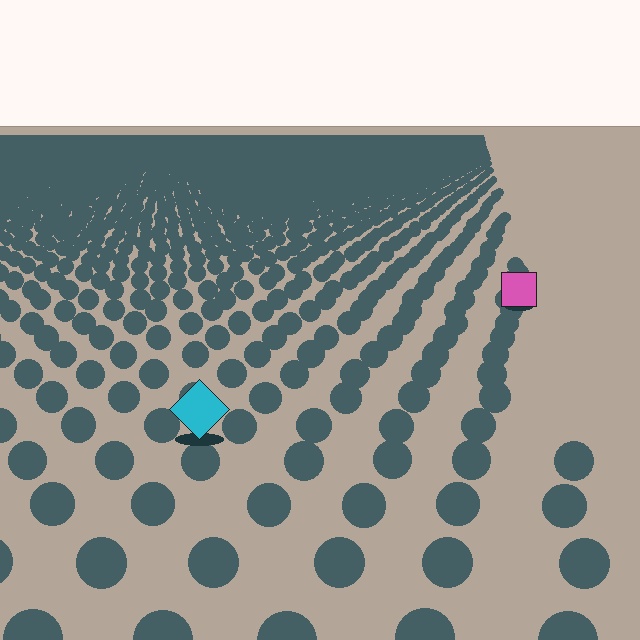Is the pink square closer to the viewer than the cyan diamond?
No. The cyan diamond is closer — you can tell from the texture gradient: the ground texture is coarser near it.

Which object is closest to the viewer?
The cyan diamond is closest. The texture marks near it are larger and more spread out.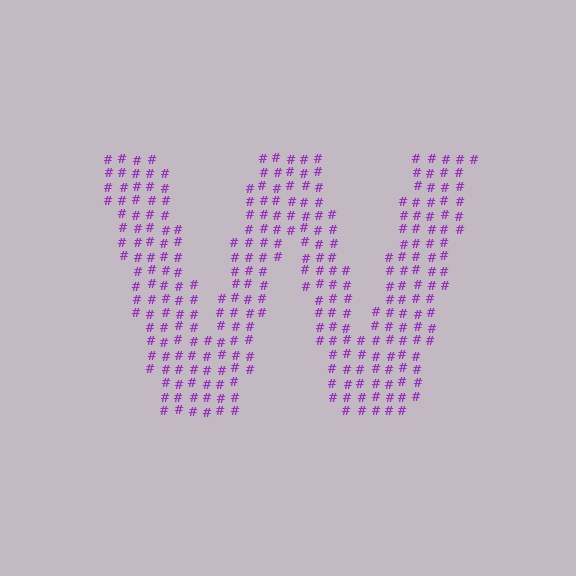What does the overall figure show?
The overall figure shows the letter W.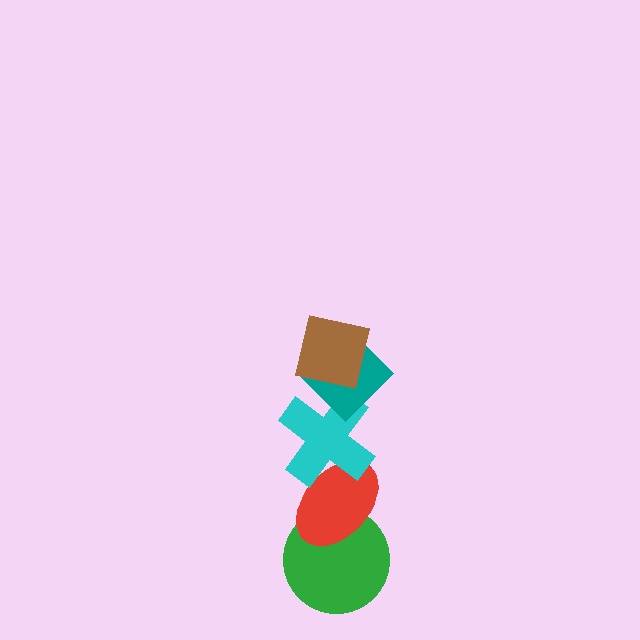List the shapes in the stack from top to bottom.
From top to bottom: the brown square, the teal diamond, the cyan cross, the red ellipse, the green circle.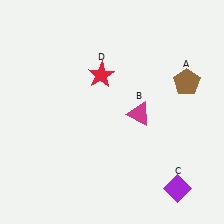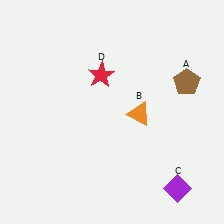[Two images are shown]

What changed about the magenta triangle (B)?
In Image 1, B is magenta. In Image 2, it changed to orange.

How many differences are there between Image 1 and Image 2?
There is 1 difference between the two images.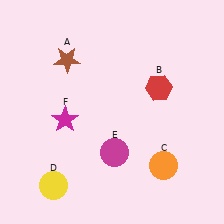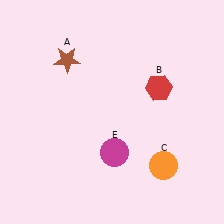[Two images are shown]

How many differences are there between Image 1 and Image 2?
There are 2 differences between the two images.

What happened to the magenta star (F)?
The magenta star (F) was removed in Image 2. It was in the bottom-left area of Image 1.